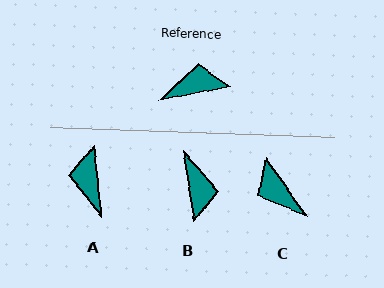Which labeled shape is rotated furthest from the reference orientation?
C, about 114 degrees away.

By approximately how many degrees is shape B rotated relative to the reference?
Approximately 93 degrees clockwise.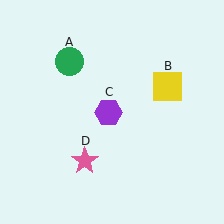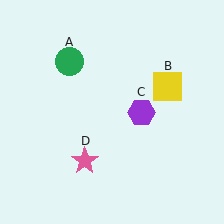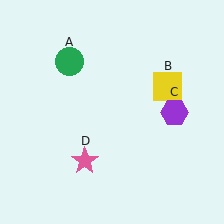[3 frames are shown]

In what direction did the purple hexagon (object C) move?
The purple hexagon (object C) moved right.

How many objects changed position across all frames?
1 object changed position: purple hexagon (object C).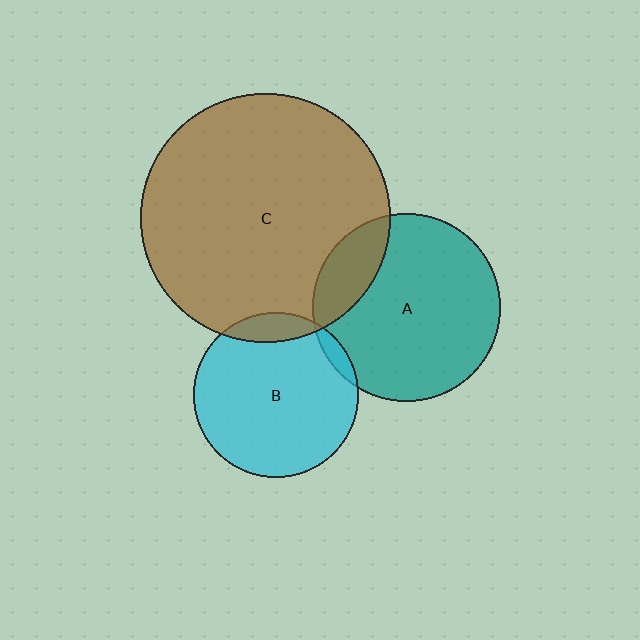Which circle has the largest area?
Circle C (brown).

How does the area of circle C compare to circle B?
Approximately 2.3 times.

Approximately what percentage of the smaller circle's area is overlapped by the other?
Approximately 5%.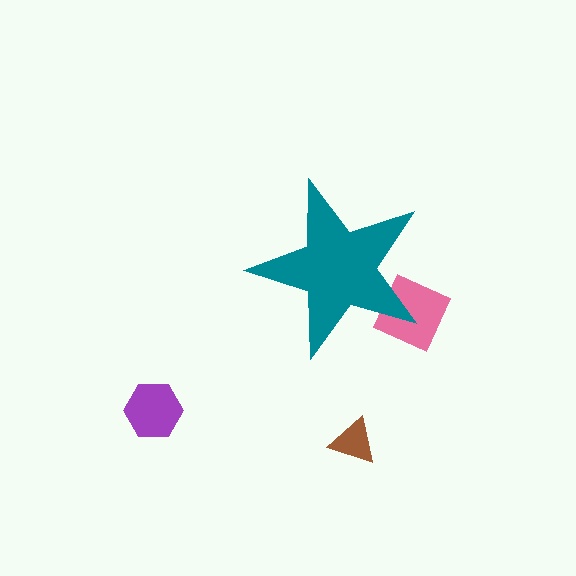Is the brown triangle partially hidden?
No, the brown triangle is fully visible.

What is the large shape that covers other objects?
A teal star.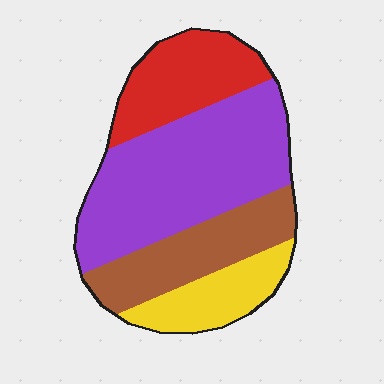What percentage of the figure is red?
Red takes up less than a quarter of the figure.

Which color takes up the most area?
Purple, at roughly 45%.